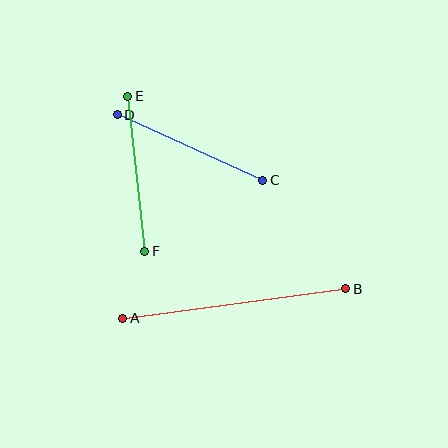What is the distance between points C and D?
The distance is approximately 160 pixels.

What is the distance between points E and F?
The distance is approximately 156 pixels.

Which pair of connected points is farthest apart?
Points A and B are farthest apart.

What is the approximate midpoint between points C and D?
The midpoint is at approximately (190, 147) pixels.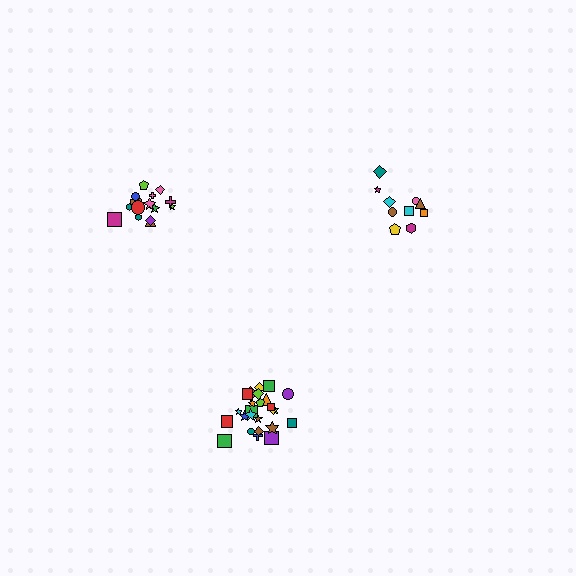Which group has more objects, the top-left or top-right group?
The top-left group.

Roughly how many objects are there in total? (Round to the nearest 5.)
Roughly 50 objects in total.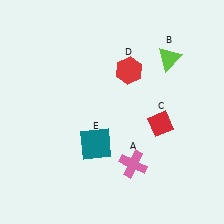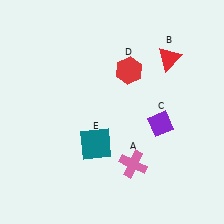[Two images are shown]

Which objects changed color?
B changed from lime to red. C changed from red to purple.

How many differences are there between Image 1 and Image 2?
There are 2 differences between the two images.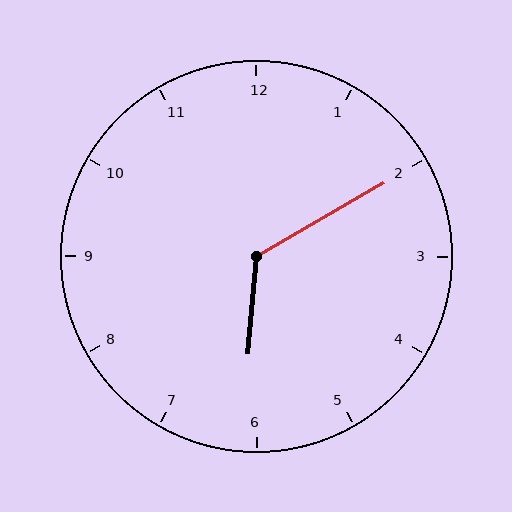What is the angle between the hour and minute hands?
Approximately 125 degrees.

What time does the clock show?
6:10.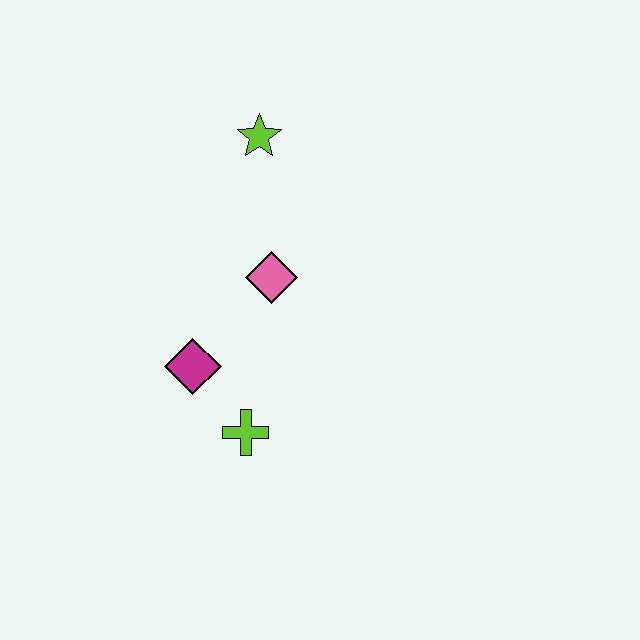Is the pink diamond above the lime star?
No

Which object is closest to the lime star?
The pink diamond is closest to the lime star.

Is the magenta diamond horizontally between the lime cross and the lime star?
No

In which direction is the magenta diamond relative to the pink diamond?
The magenta diamond is below the pink diamond.